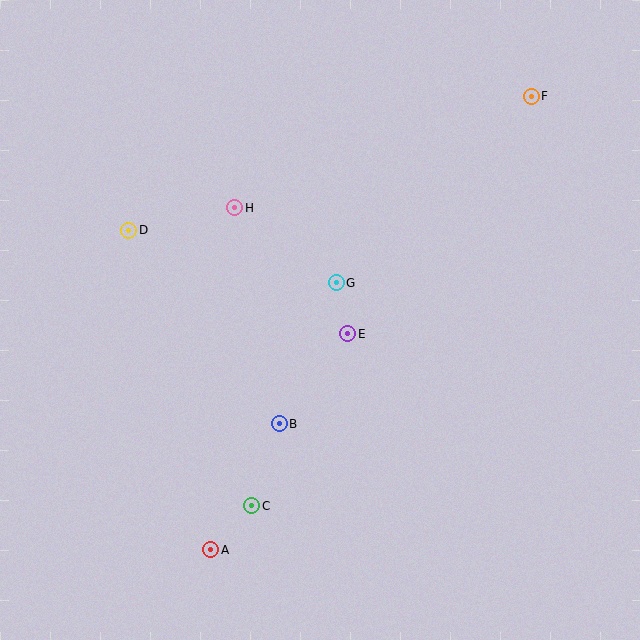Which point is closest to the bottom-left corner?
Point A is closest to the bottom-left corner.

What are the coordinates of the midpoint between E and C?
The midpoint between E and C is at (300, 420).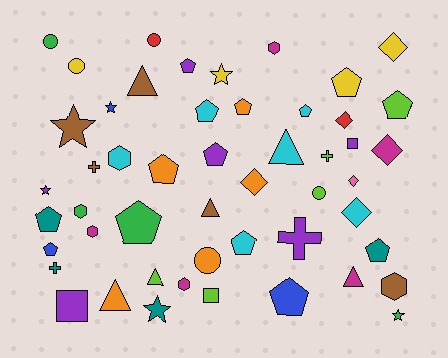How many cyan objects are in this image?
There are 6 cyan objects.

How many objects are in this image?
There are 50 objects.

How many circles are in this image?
There are 5 circles.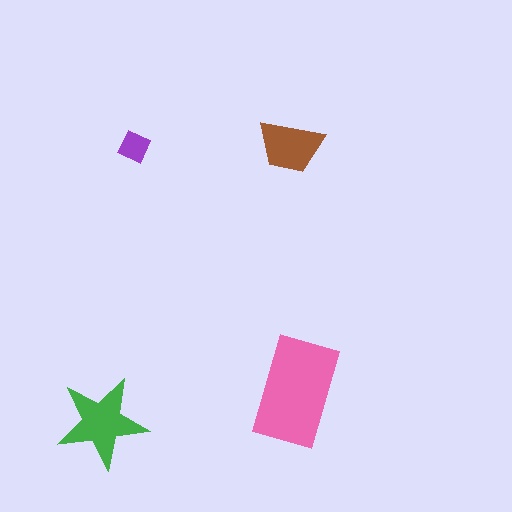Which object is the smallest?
The purple diamond.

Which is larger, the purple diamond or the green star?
The green star.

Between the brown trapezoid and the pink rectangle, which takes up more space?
The pink rectangle.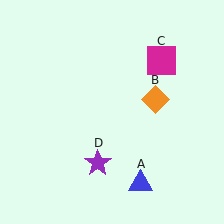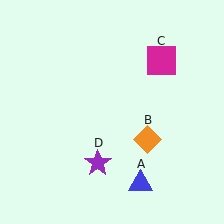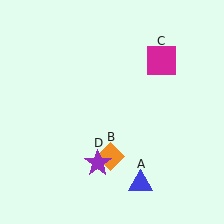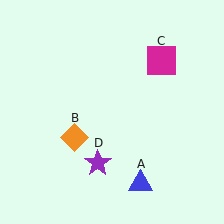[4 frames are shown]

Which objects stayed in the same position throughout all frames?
Blue triangle (object A) and magenta square (object C) and purple star (object D) remained stationary.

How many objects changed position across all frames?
1 object changed position: orange diamond (object B).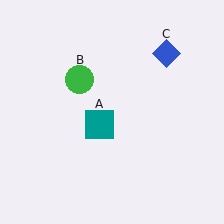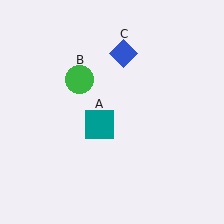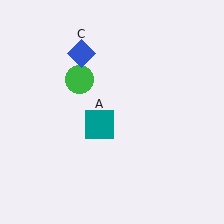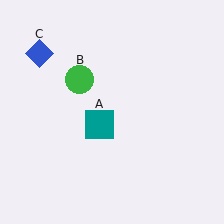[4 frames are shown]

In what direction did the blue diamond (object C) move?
The blue diamond (object C) moved left.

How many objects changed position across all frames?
1 object changed position: blue diamond (object C).